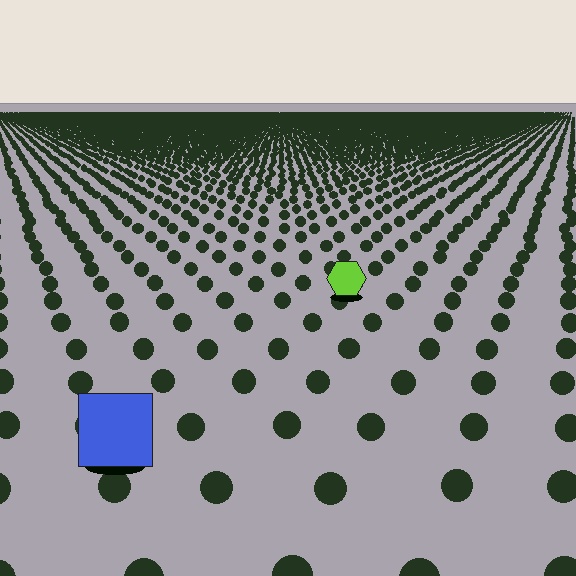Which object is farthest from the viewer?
The lime hexagon is farthest from the viewer. It appears smaller and the ground texture around it is denser.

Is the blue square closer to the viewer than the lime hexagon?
Yes. The blue square is closer — you can tell from the texture gradient: the ground texture is coarser near it.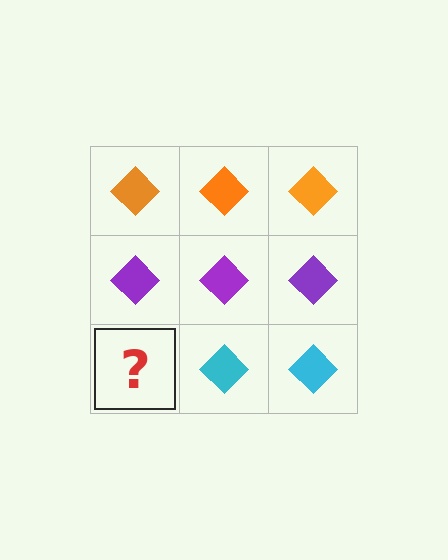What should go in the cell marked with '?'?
The missing cell should contain a cyan diamond.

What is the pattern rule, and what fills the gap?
The rule is that each row has a consistent color. The gap should be filled with a cyan diamond.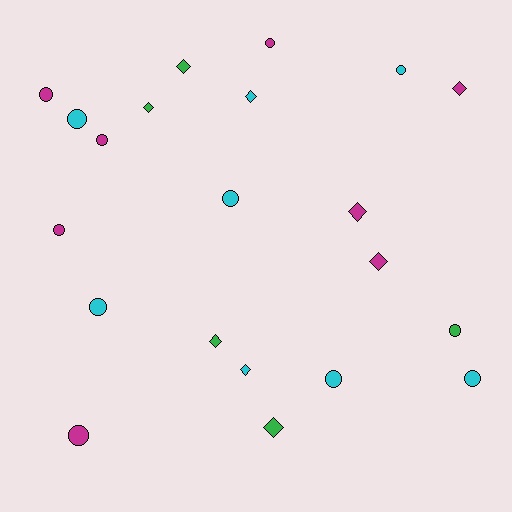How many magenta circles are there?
There are 5 magenta circles.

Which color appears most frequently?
Cyan, with 8 objects.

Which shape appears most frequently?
Circle, with 12 objects.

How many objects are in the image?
There are 21 objects.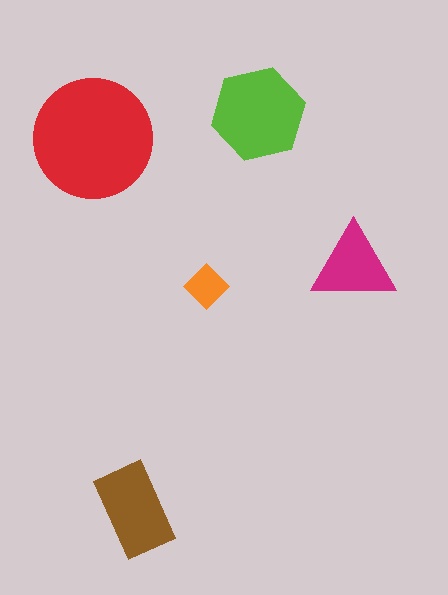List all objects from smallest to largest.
The orange diamond, the magenta triangle, the brown rectangle, the lime hexagon, the red circle.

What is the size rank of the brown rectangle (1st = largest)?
3rd.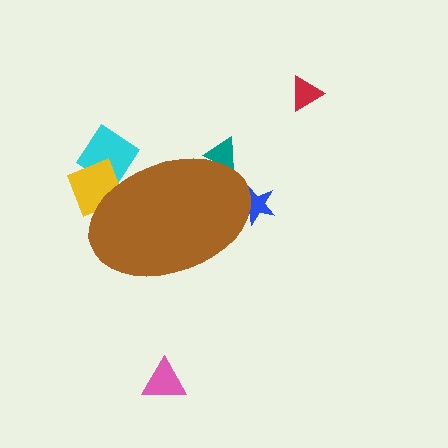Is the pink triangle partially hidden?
No, the pink triangle is fully visible.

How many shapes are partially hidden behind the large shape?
4 shapes are partially hidden.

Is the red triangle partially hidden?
No, the red triangle is fully visible.